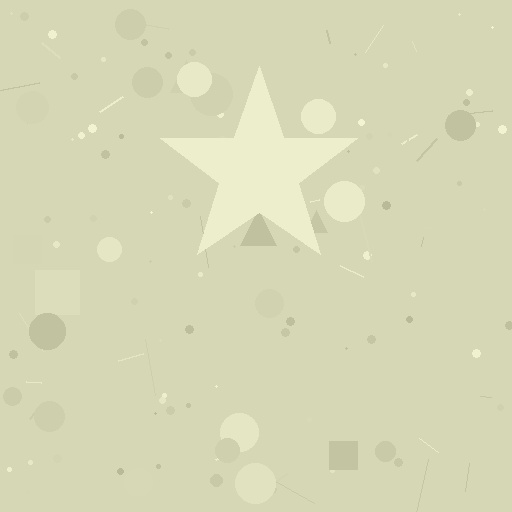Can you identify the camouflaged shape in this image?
The camouflaged shape is a star.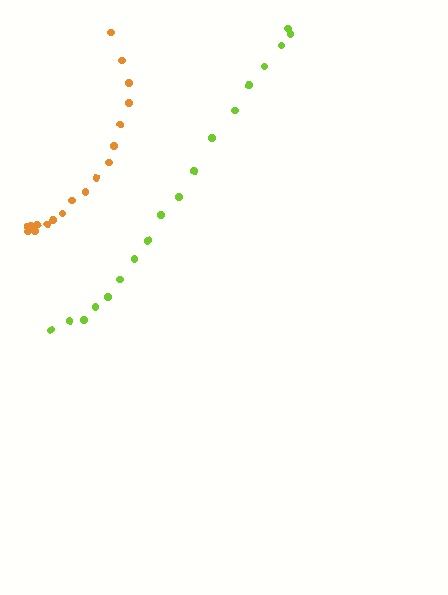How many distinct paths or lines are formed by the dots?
There are 2 distinct paths.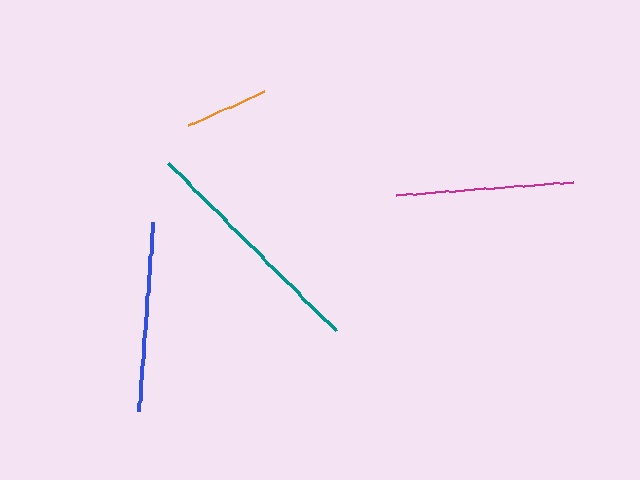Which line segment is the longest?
The teal line is the longest at approximately 236 pixels.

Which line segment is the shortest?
The orange line is the shortest at approximately 84 pixels.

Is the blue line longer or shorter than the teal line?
The teal line is longer than the blue line.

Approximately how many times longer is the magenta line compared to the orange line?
The magenta line is approximately 2.1 times the length of the orange line.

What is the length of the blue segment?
The blue segment is approximately 190 pixels long.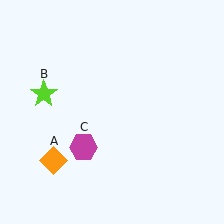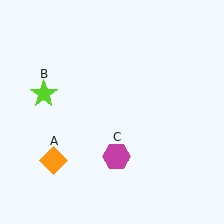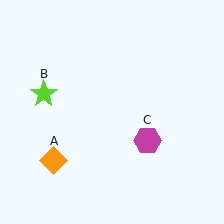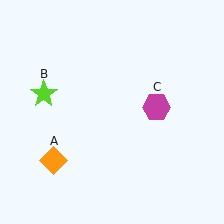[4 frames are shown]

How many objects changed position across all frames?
1 object changed position: magenta hexagon (object C).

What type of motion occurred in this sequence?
The magenta hexagon (object C) rotated counterclockwise around the center of the scene.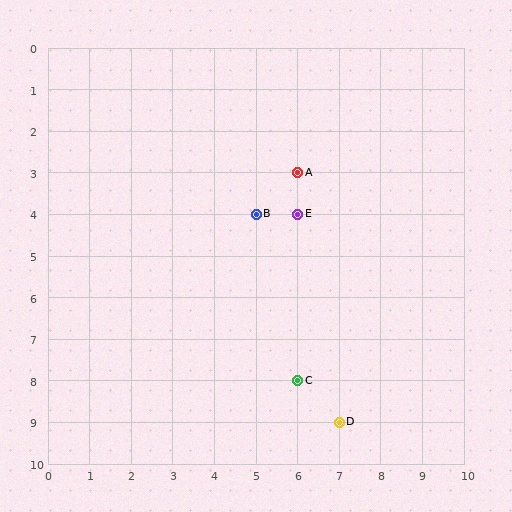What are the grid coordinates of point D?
Point D is at grid coordinates (7, 9).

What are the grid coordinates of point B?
Point B is at grid coordinates (5, 4).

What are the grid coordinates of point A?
Point A is at grid coordinates (6, 3).